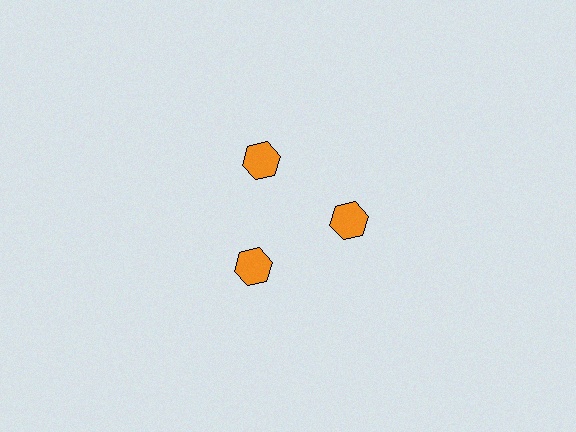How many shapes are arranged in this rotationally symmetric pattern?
There are 3 shapes, arranged in 3 groups of 1.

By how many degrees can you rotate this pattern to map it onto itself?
The pattern maps onto itself every 120 degrees of rotation.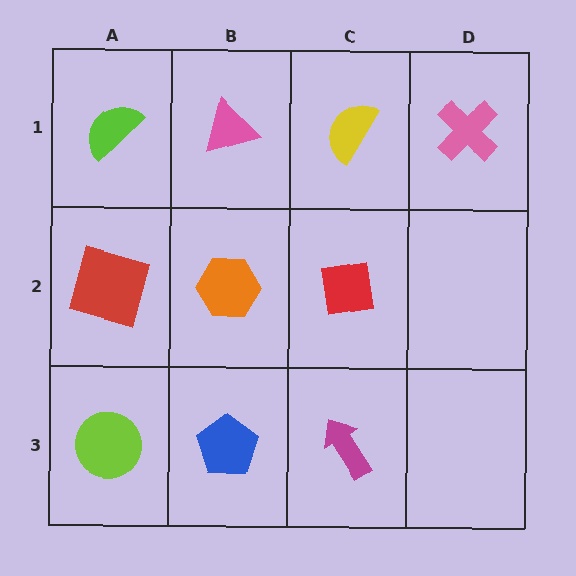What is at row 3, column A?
A lime circle.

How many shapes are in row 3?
3 shapes.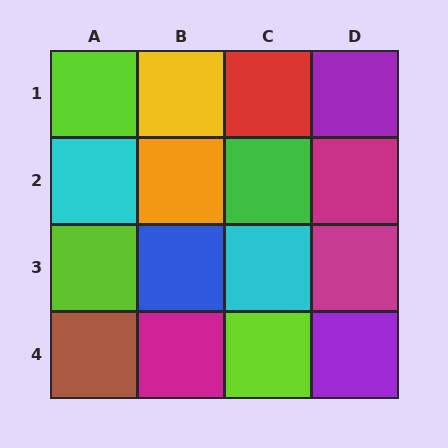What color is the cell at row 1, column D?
Purple.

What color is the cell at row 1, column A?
Lime.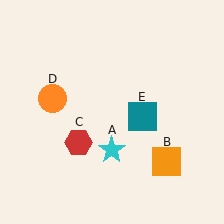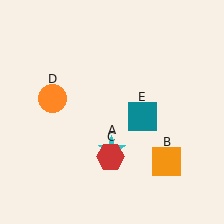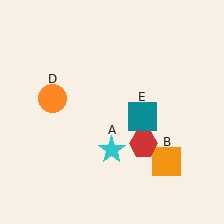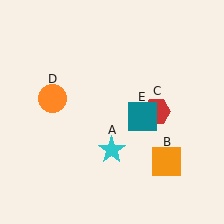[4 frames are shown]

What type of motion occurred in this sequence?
The red hexagon (object C) rotated counterclockwise around the center of the scene.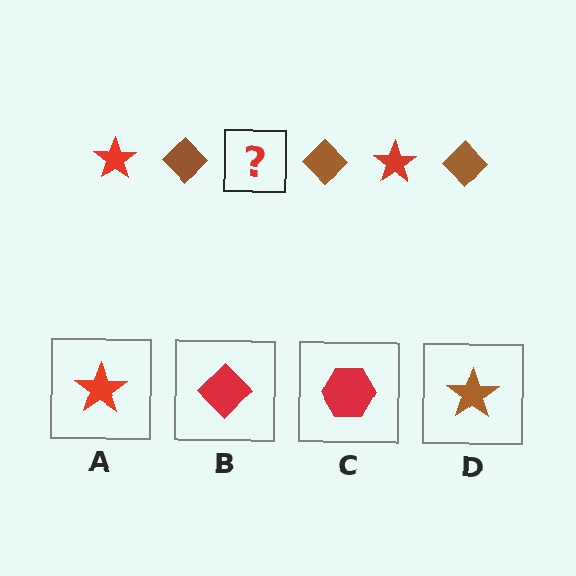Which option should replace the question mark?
Option A.